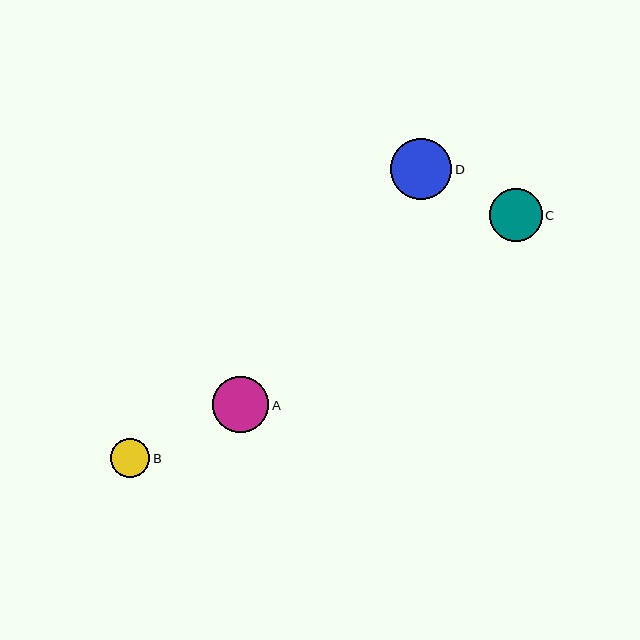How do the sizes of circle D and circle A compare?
Circle D and circle A are approximately the same size.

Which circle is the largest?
Circle D is the largest with a size of approximately 61 pixels.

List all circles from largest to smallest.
From largest to smallest: D, A, C, B.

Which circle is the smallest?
Circle B is the smallest with a size of approximately 39 pixels.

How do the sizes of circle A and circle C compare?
Circle A and circle C are approximately the same size.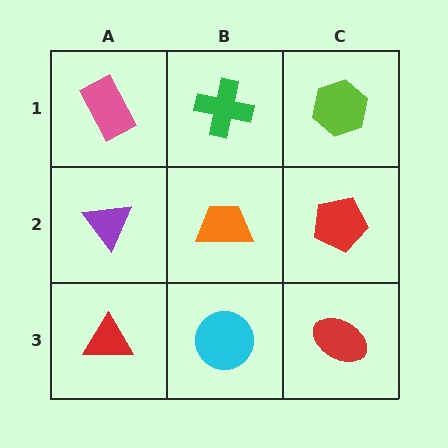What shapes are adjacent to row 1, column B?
An orange trapezoid (row 2, column B), a pink rectangle (row 1, column A), a lime hexagon (row 1, column C).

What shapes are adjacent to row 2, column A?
A pink rectangle (row 1, column A), a red triangle (row 3, column A), an orange trapezoid (row 2, column B).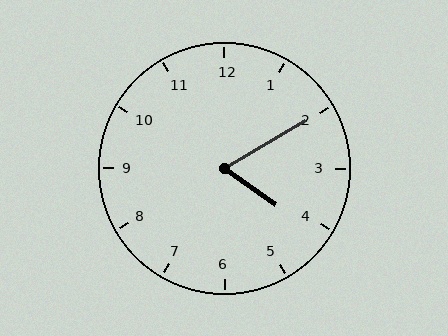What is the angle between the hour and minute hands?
Approximately 65 degrees.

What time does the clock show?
4:10.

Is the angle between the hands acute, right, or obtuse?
It is acute.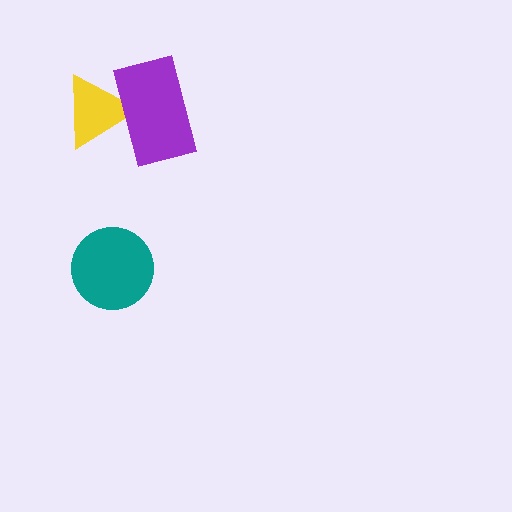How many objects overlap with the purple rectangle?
1 object overlaps with the purple rectangle.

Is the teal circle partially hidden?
No, no other shape covers it.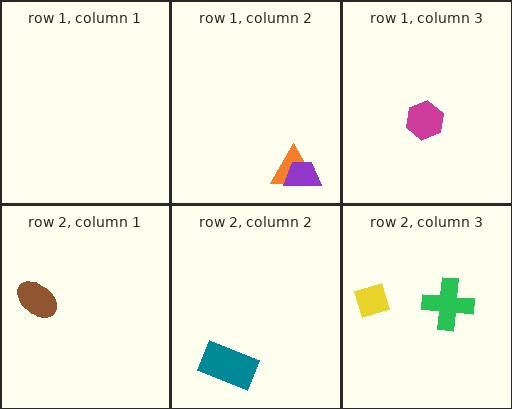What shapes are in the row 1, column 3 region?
The magenta hexagon.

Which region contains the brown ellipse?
The row 2, column 1 region.